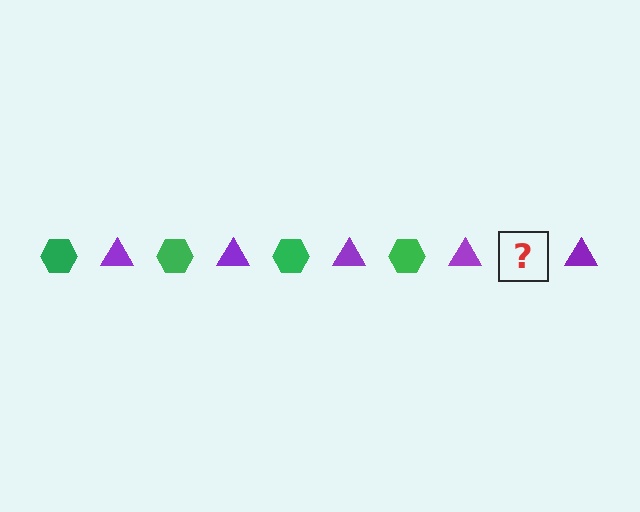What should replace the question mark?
The question mark should be replaced with a green hexagon.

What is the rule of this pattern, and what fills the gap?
The rule is that the pattern alternates between green hexagon and purple triangle. The gap should be filled with a green hexagon.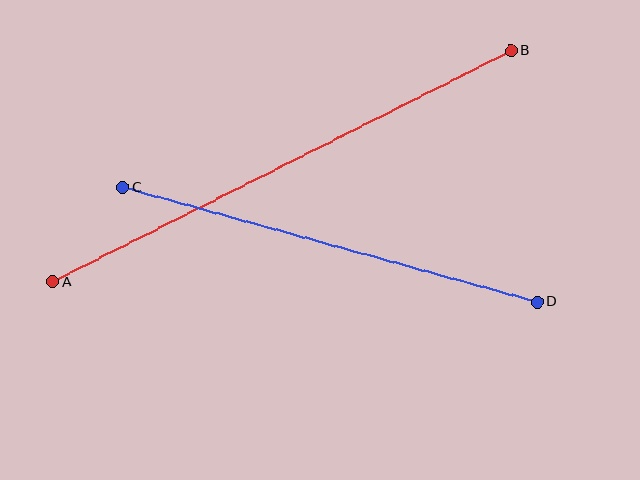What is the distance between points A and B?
The distance is approximately 513 pixels.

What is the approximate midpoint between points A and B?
The midpoint is at approximately (282, 166) pixels.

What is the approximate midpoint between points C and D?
The midpoint is at approximately (330, 245) pixels.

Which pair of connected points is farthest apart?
Points A and B are farthest apart.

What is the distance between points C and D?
The distance is approximately 430 pixels.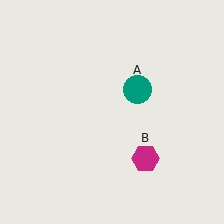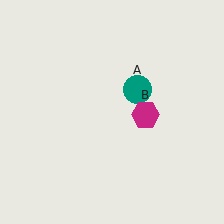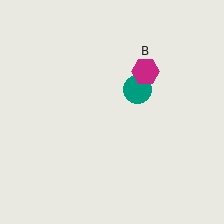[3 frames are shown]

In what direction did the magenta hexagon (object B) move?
The magenta hexagon (object B) moved up.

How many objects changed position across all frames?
1 object changed position: magenta hexagon (object B).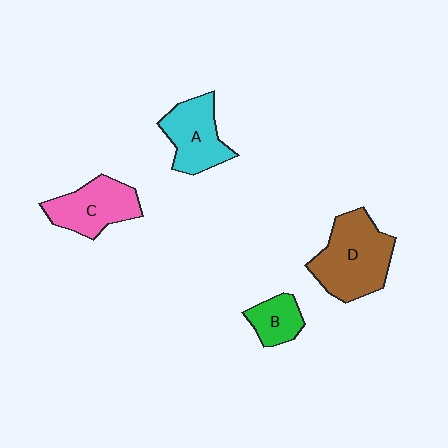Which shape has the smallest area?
Shape B (green).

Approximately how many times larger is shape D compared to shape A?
Approximately 1.4 times.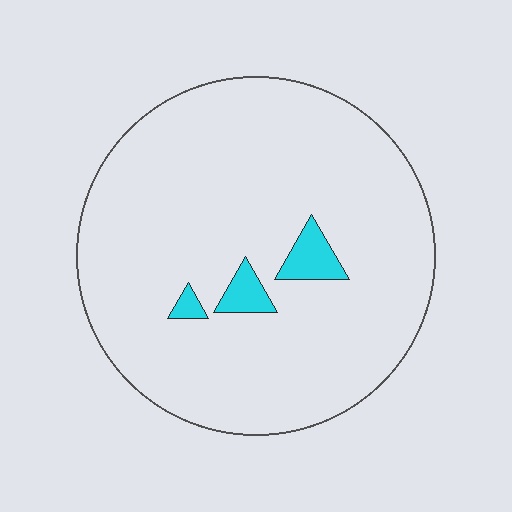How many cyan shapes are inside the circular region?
3.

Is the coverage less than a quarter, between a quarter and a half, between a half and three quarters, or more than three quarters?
Less than a quarter.